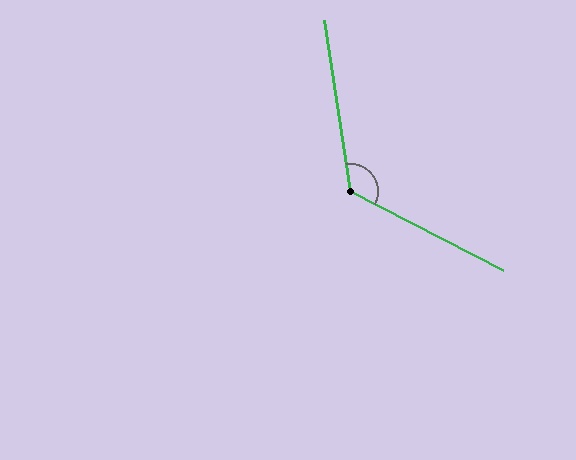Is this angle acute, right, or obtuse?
It is obtuse.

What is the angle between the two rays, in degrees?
Approximately 126 degrees.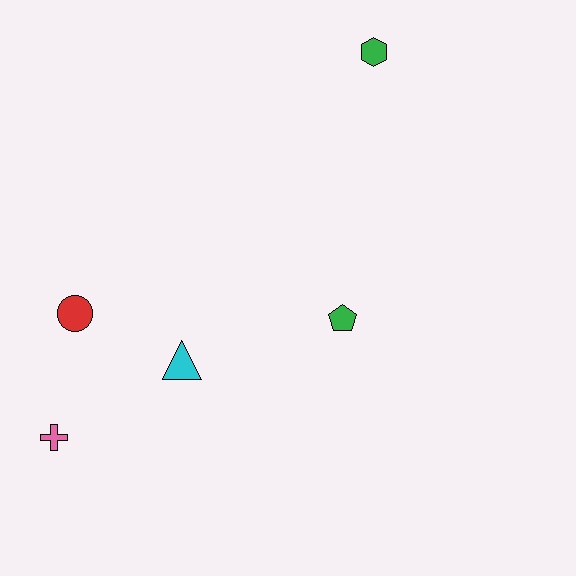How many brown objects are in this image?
There are no brown objects.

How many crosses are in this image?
There is 1 cross.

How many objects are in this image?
There are 5 objects.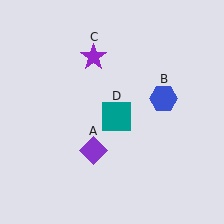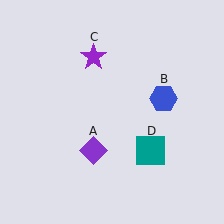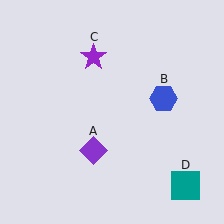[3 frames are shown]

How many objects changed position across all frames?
1 object changed position: teal square (object D).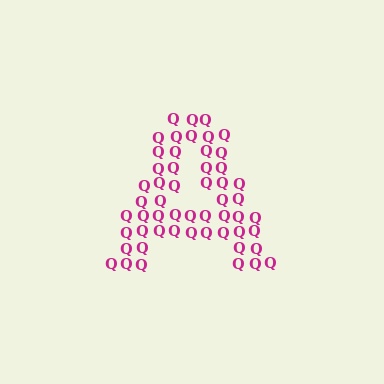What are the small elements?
The small elements are letter Q's.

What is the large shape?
The large shape is the letter A.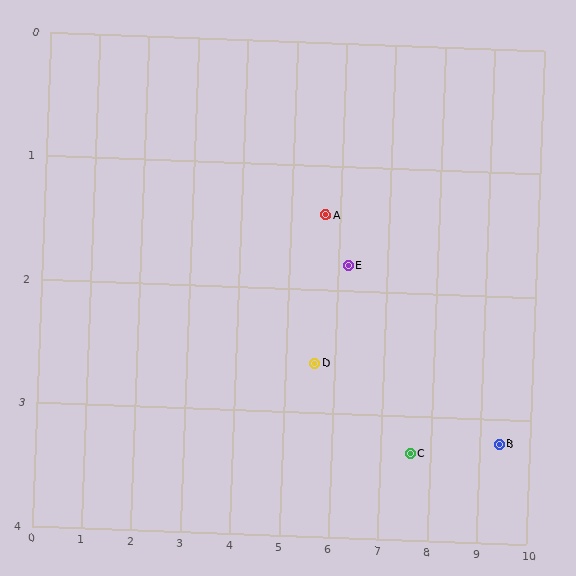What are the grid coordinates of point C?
Point C is at approximately (7.6, 3.3).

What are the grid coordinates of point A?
Point A is at approximately (5.7, 1.4).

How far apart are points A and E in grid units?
Points A and E are about 0.6 grid units apart.